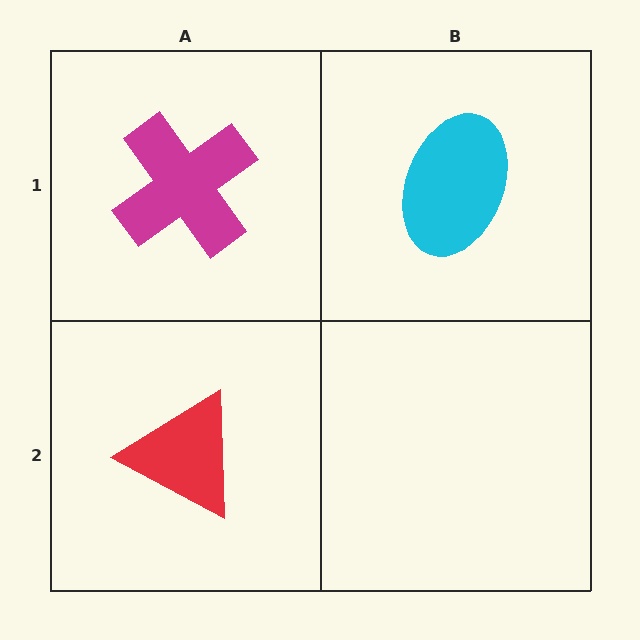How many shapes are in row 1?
2 shapes.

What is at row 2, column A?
A red triangle.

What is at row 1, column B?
A cyan ellipse.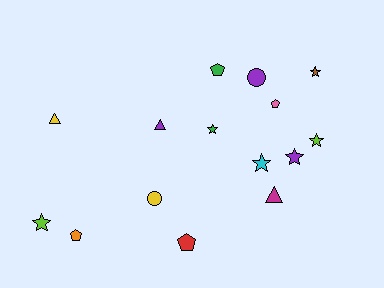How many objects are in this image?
There are 15 objects.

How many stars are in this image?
There are 6 stars.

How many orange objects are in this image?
There is 1 orange object.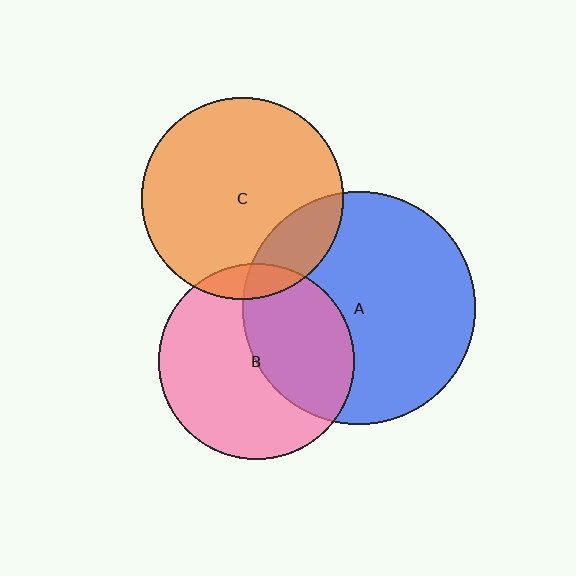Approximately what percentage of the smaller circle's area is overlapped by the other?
Approximately 10%.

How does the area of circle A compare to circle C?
Approximately 1.3 times.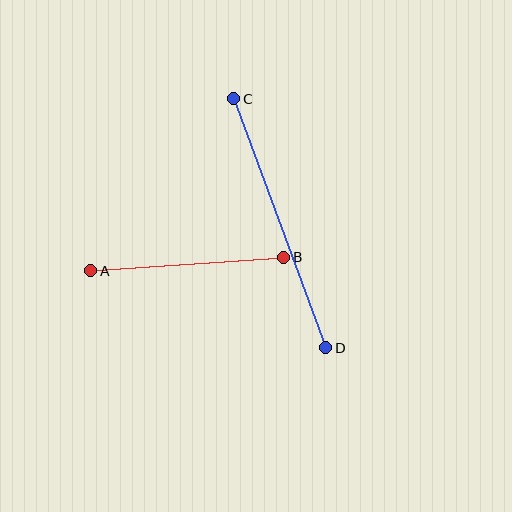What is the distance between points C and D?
The distance is approximately 265 pixels.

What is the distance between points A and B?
The distance is approximately 194 pixels.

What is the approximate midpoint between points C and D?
The midpoint is at approximately (280, 223) pixels.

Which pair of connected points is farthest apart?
Points C and D are farthest apart.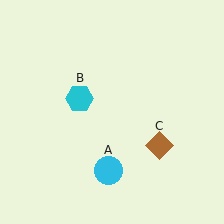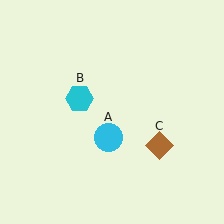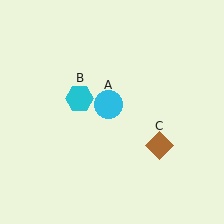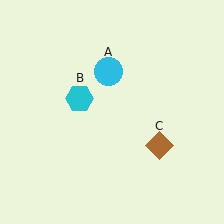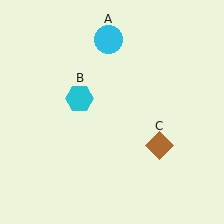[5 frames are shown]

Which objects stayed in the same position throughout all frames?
Cyan hexagon (object B) and brown diamond (object C) remained stationary.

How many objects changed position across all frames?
1 object changed position: cyan circle (object A).